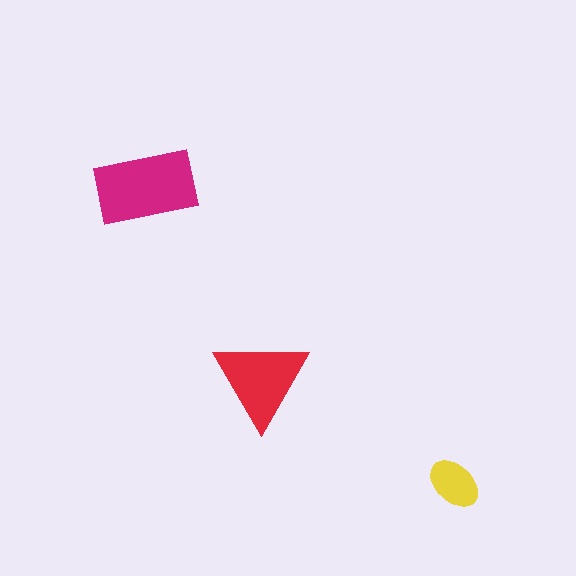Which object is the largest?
The magenta rectangle.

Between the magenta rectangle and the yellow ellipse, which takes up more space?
The magenta rectangle.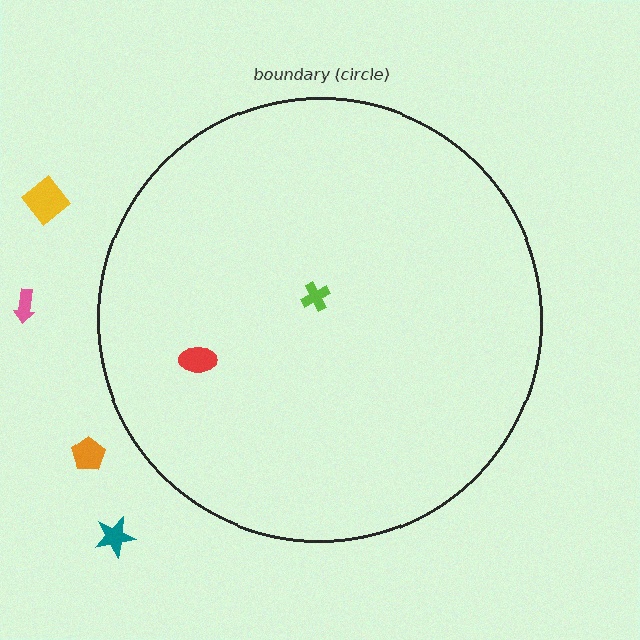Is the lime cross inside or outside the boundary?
Inside.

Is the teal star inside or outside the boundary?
Outside.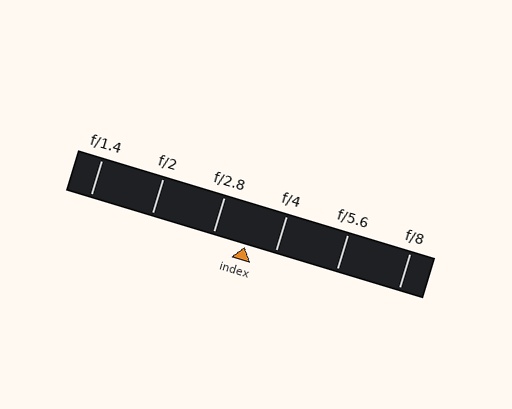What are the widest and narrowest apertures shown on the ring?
The widest aperture shown is f/1.4 and the narrowest is f/8.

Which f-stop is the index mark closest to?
The index mark is closest to f/4.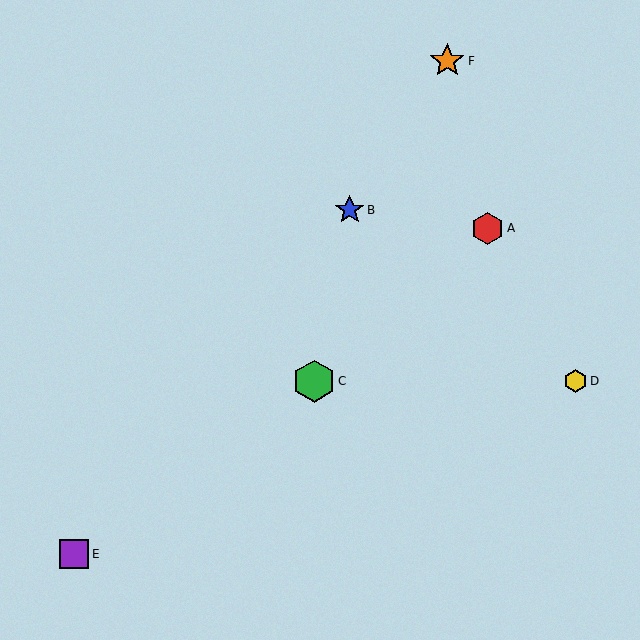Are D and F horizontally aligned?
No, D is at y≈381 and F is at y≈61.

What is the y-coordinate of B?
Object B is at y≈210.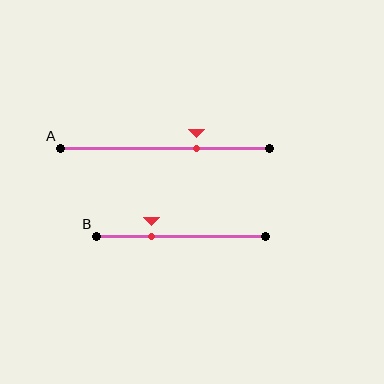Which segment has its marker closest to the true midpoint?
Segment A has its marker closest to the true midpoint.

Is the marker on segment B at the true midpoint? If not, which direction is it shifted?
No, the marker on segment B is shifted to the left by about 18% of the segment length.